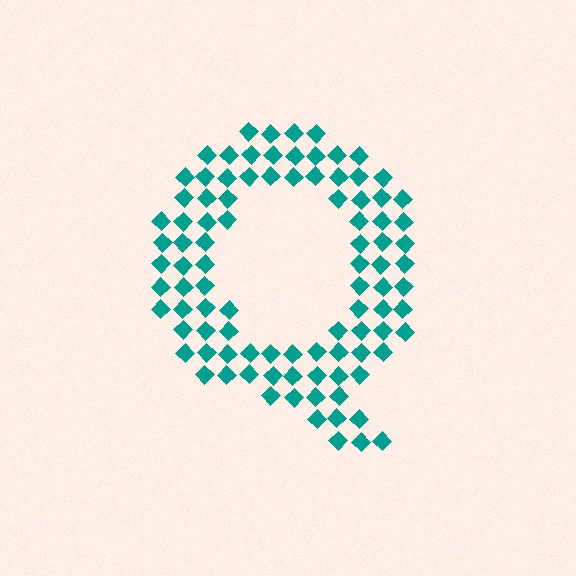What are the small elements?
The small elements are diamonds.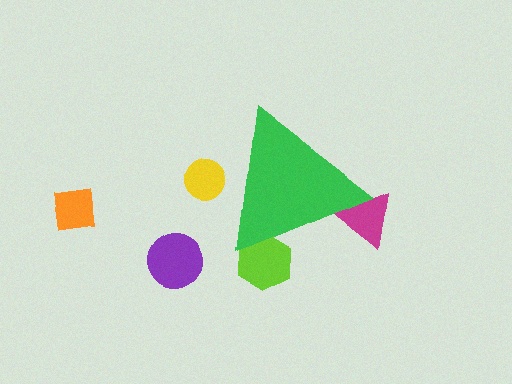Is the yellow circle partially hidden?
Yes, the yellow circle is partially hidden behind the green triangle.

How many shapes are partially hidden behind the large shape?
3 shapes are partially hidden.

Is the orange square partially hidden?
No, the orange square is fully visible.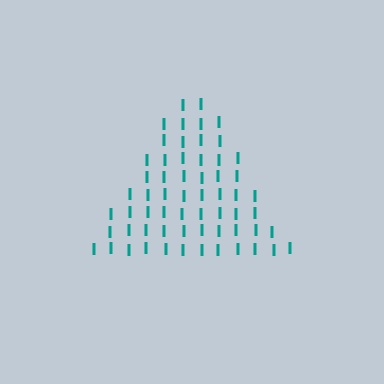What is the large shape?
The large shape is a triangle.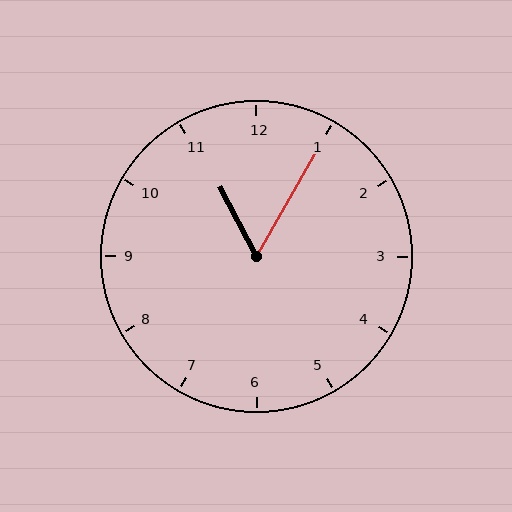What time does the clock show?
11:05.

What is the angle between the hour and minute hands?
Approximately 58 degrees.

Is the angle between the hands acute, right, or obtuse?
It is acute.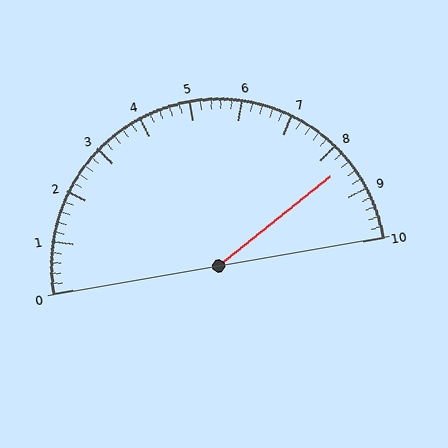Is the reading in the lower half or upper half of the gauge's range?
The reading is in the upper half of the range (0 to 10).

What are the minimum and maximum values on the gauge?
The gauge ranges from 0 to 10.